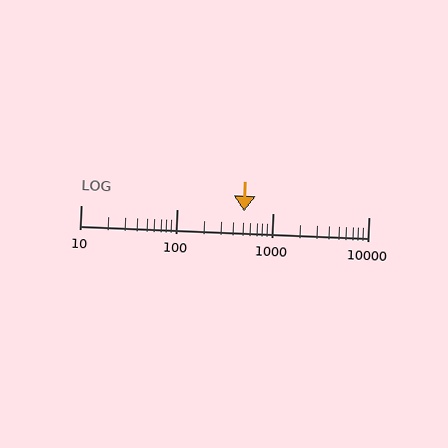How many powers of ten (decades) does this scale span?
The scale spans 3 decades, from 10 to 10000.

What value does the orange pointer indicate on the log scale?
The pointer indicates approximately 500.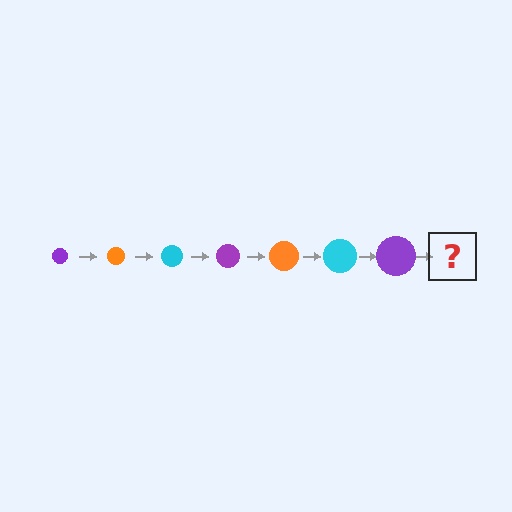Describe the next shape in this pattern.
It should be an orange circle, larger than the previous one.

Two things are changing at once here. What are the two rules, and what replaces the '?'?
The two rules are that the circle grows larger each step and the color cycles through purple, orange, and cyan. The '?' should be an orange circle, larger than the previous one.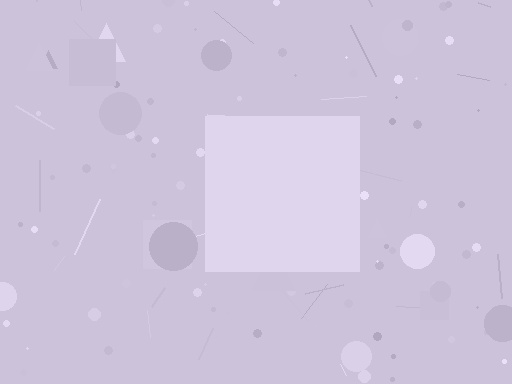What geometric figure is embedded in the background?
A square is embedded in the background.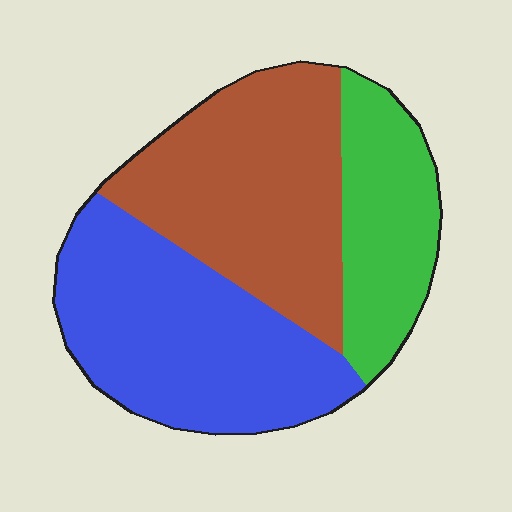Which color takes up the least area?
Green, at roughly 20%.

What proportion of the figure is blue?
Blue takes up about two fifths (2/5) of the figure.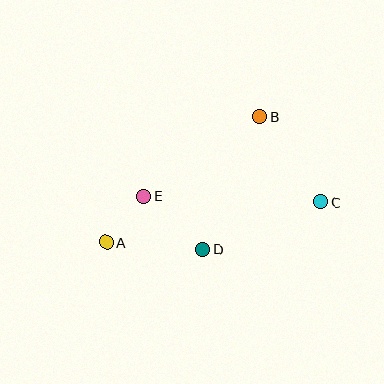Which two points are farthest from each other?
Points A and C are farthest from each other.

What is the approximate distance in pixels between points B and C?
The distance between B and C is approximately 104 pixels.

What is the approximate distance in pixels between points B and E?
The distance between B and E is approximately 141 pixels.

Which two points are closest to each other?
Points A and E are closest to each other.